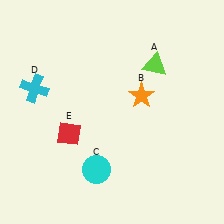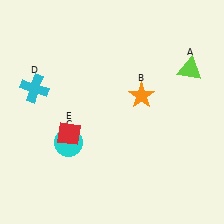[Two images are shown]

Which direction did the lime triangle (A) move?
The lime triangle (A) moved right.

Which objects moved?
The objects that moved are: the lime triangle (A), the cyan circle (C).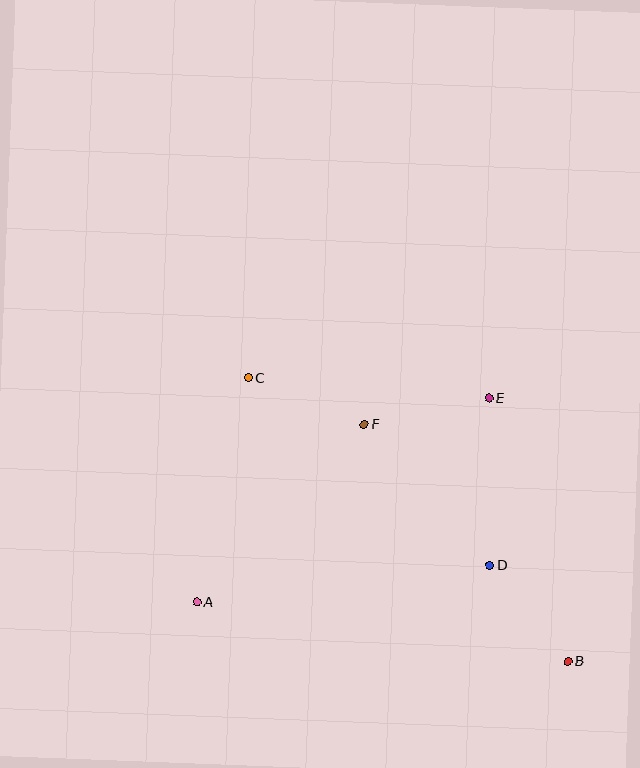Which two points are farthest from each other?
Points B and C are farthest from each other.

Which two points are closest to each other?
Points B and D are closest to each other.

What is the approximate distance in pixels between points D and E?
The distance between D and E is approximately 167 pixels.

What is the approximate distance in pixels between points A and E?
The distance between A and E is approximately 356 pixels.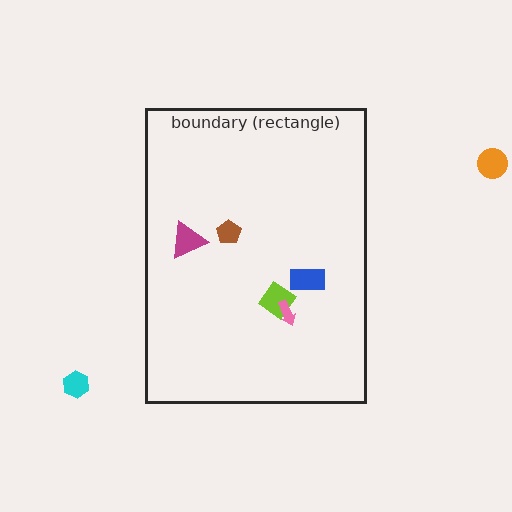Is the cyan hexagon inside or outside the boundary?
Outside.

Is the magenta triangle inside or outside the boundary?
Inside.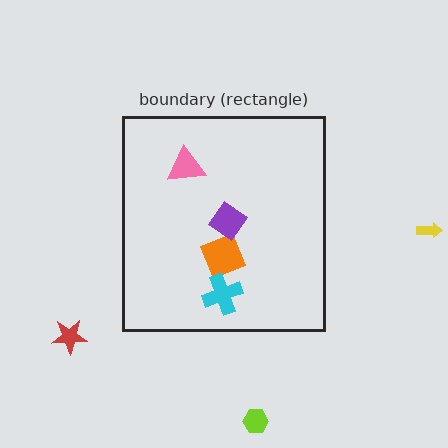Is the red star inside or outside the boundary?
Outside.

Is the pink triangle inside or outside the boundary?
Inside.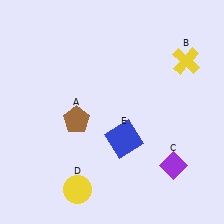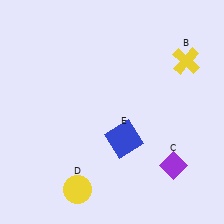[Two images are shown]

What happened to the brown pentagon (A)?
The brown pentagon (A) was removed in Image 2. It was in the bottom-left area of Image 1.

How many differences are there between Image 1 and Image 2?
There is 1 difference between the two images.